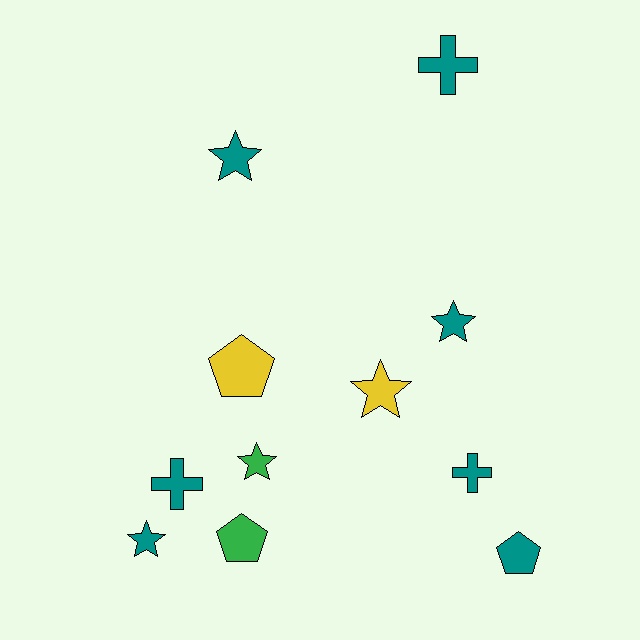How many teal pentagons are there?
There is 1 teal pentagon.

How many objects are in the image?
There are 11 objects.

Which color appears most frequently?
Teal, with 7 objects.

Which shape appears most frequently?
Star, with 5 objects.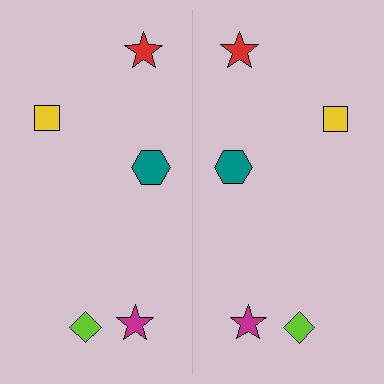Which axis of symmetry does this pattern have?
The pattern has a vertical axis of symmetry running through the center of the image.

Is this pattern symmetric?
Yes, this pattern has bilateral (reflection) symmetry.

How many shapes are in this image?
There are 10 shapes in this image.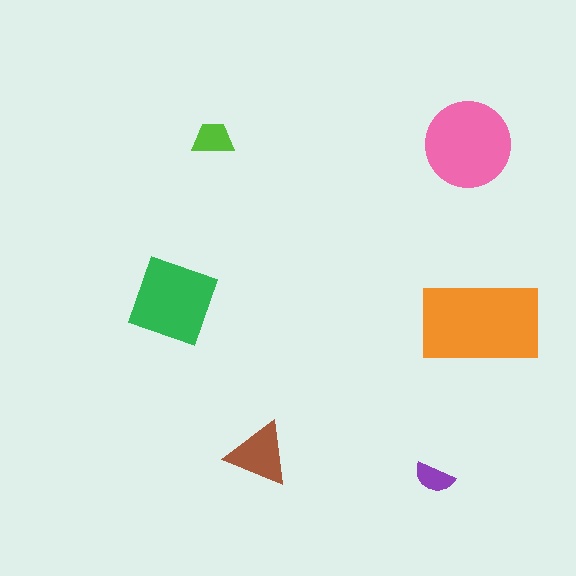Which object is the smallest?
The purple semicircle.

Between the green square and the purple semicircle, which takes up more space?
The green square.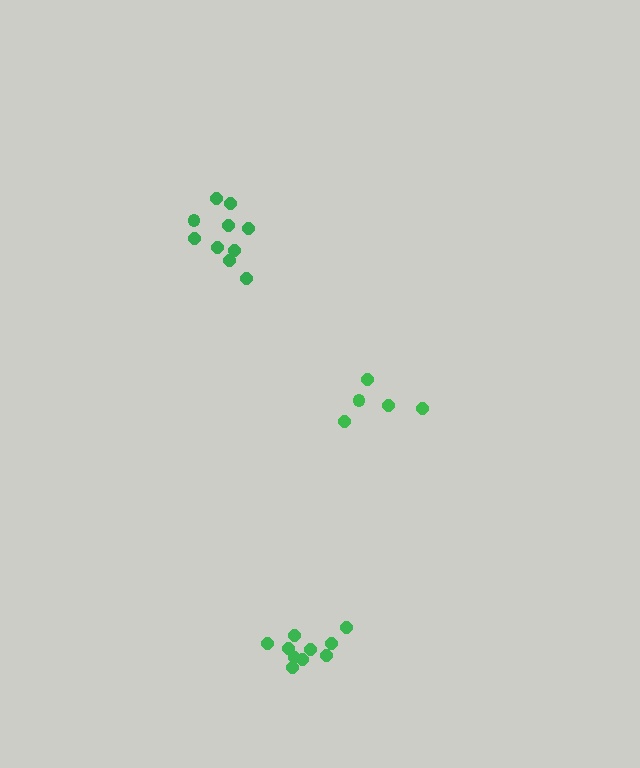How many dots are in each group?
Group 1: 5 dots, Group 2: 10 dots, Group 3: 10 dots (25 total).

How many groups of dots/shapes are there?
There are 3 groups.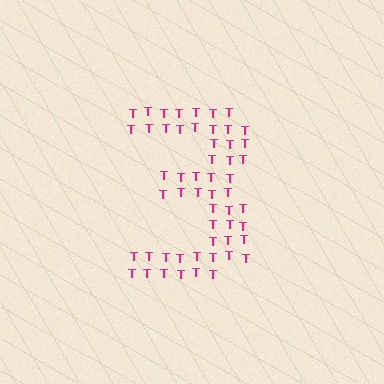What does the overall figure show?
The overall figure shows the digit 3.